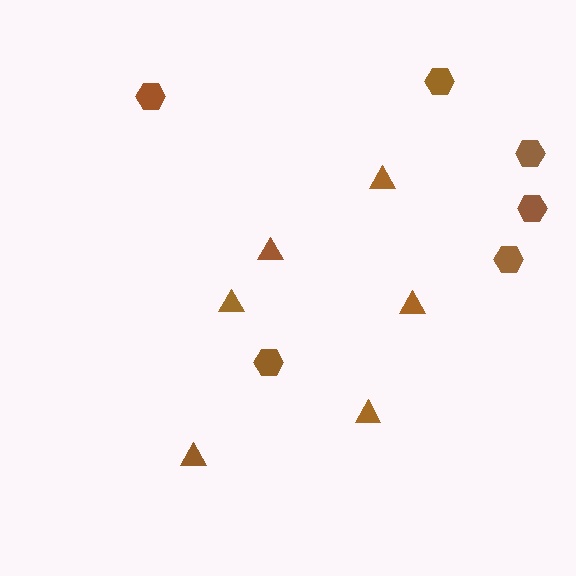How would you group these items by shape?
There are 2 groups: one group of hexagons (6) and one group of triangles (6).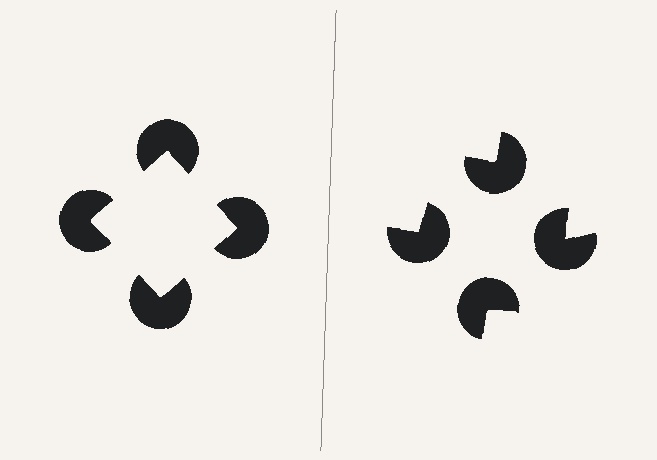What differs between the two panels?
The pac-man discs are positioned identically on both sides; only the wedge orientations differ. On the left they align to a square; on the right they are misaligned.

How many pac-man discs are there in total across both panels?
8 — 4 on each side.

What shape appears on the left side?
An illusory square.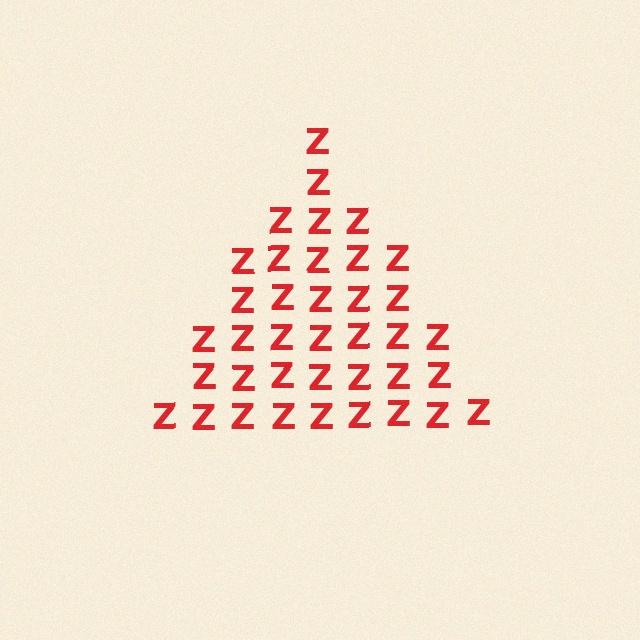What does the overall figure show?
The overall figure shows a triangle.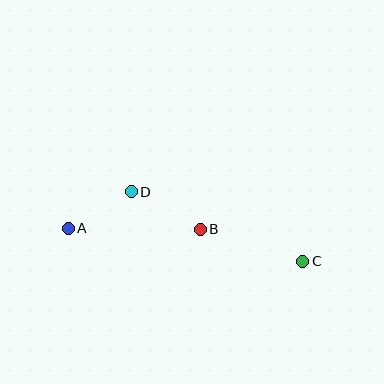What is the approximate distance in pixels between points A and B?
The distance between A and B is approximately 132 pixels.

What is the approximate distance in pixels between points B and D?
The distance between B and D is approximately 78 pixels.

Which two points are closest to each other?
Points A and D are closest to each other.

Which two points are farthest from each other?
Points A and C are farthest from each other.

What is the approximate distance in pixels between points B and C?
The distance between B and C is approximately 107 pixels.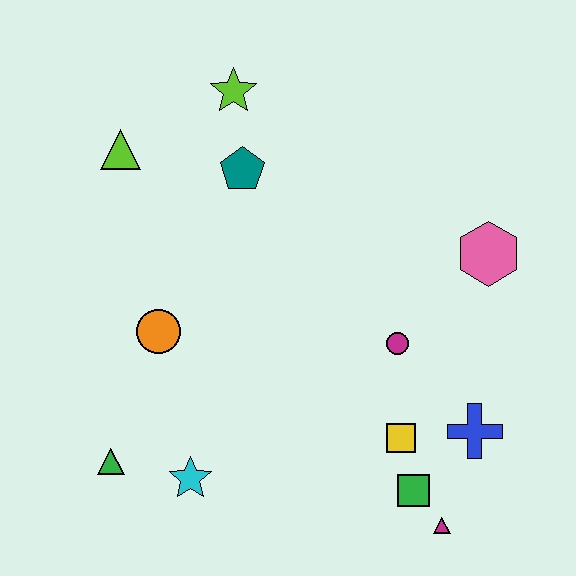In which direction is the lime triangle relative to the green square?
The lime triangle is above the green square.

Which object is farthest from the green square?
The lime triangle is farthest from the green square.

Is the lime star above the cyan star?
Yes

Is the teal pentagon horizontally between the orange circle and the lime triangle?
No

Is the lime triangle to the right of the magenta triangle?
No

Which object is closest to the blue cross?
The yellow square is closest to the blue cross.